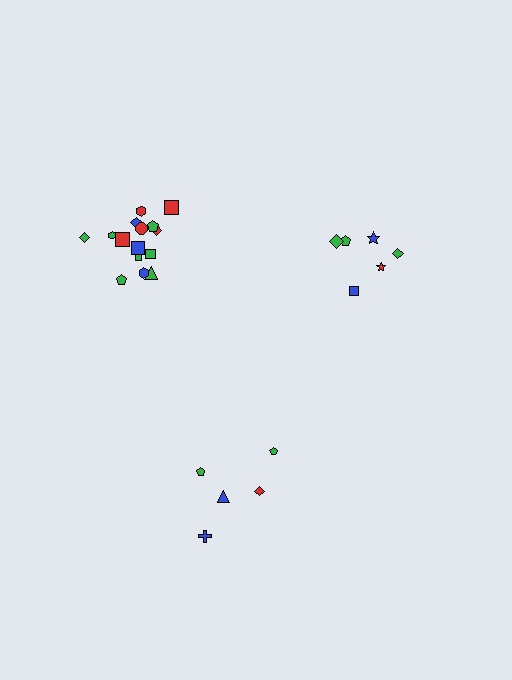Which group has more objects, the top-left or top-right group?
The top-left group.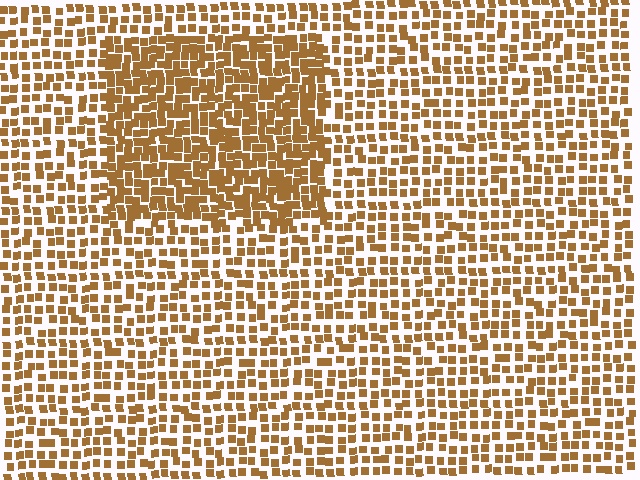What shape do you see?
I see a rectangle.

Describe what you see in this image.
The image contains small brown elements arranged at two different densities. A rectangle-shaped region is visible where the elements are more densely packed than the surrounding area.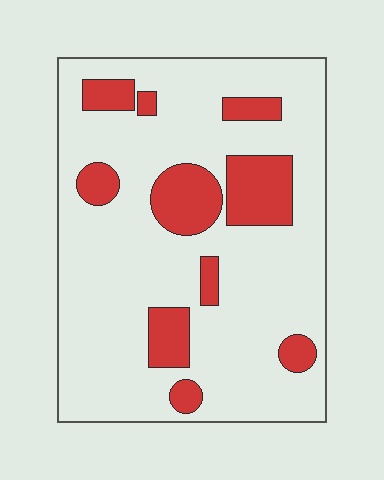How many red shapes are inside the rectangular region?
10.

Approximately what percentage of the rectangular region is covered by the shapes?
Approximately 20%.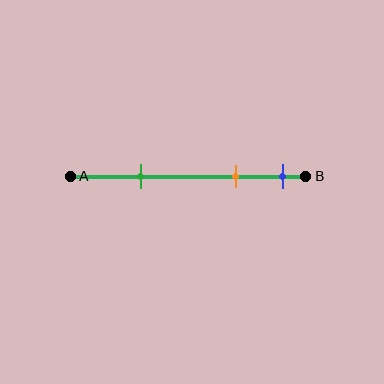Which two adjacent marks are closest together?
The orange and blue marks are the closest adjacent pair.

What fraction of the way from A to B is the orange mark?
The orange mark is approximately 70% (0.7) of the way from A to B.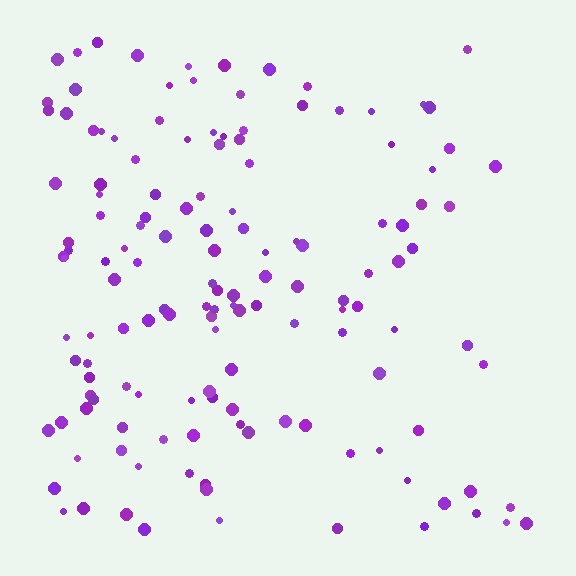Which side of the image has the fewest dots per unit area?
The right.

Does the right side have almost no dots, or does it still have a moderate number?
Still a moderate number, just noticeably fewer than the left.